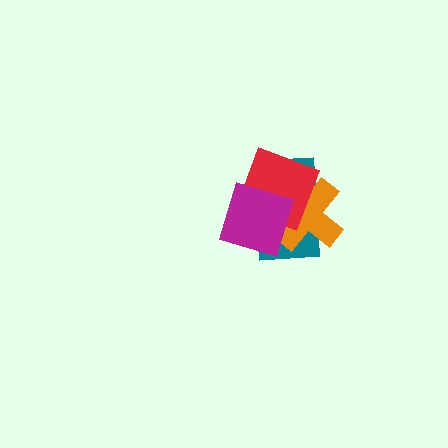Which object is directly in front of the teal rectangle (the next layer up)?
The orange cross is directly in front of the teal rectangle.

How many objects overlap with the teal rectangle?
3 objects overlap with the teal rectangle.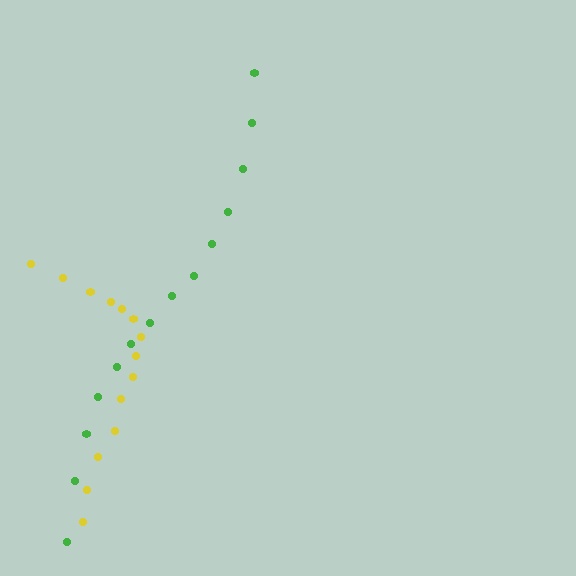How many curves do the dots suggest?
There are 2 distinct paths.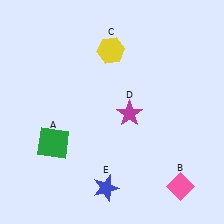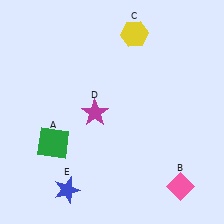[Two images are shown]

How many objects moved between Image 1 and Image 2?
3 objects moved between the two images.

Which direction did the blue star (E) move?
The blue star (E) moved left.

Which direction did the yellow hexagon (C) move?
The yellow hexagon (C) moved right.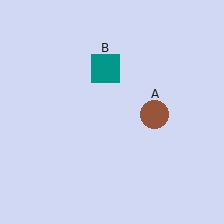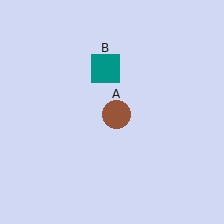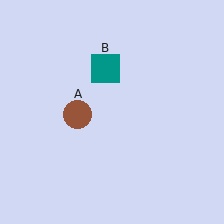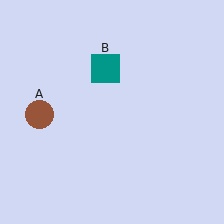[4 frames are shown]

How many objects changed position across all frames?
1 object changed position: brown circle (object A).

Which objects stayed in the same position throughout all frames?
Teal square (object B) remained stationary.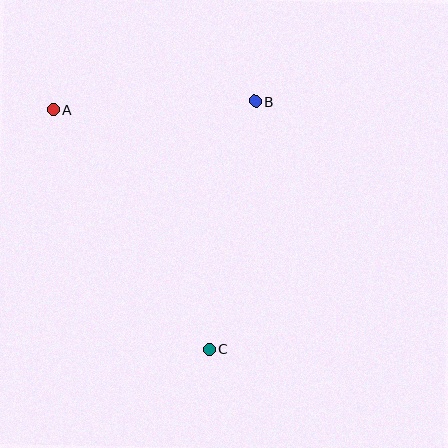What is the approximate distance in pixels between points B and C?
The distance between B and C is approximately 252 pixels.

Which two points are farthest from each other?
Points A and C are farthest from each other.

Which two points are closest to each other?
Points A and B are closest to each other.